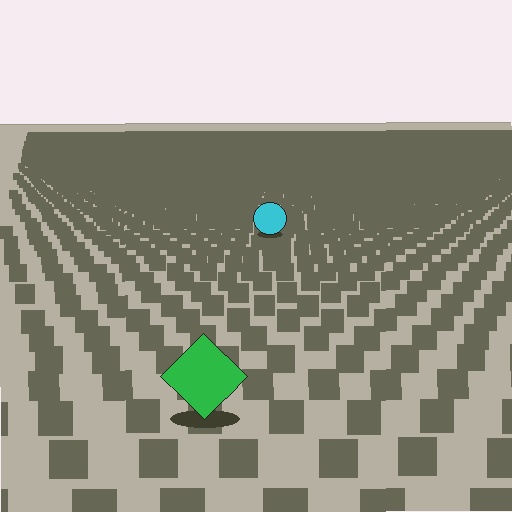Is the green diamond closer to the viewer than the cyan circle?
Yes. The green diamond is closer — you can tell from the texture gradient: the ground texture is coarser near it.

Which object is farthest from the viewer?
The cyan circle is farthest from the viewer. It appears smaller and the ground texture around it is denser.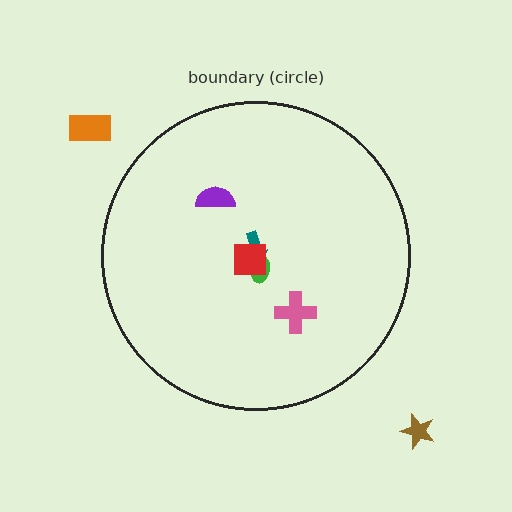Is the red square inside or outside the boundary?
Inside.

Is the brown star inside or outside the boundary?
Outside.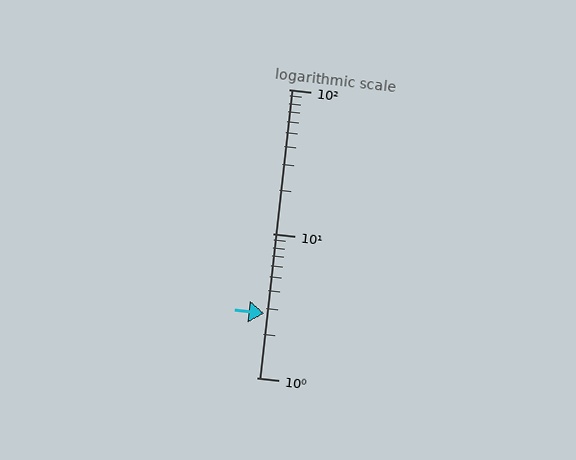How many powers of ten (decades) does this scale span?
The scale spans 2 decades, from 1 to 100.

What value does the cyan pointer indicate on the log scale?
The pointer indicates approximately 2.8.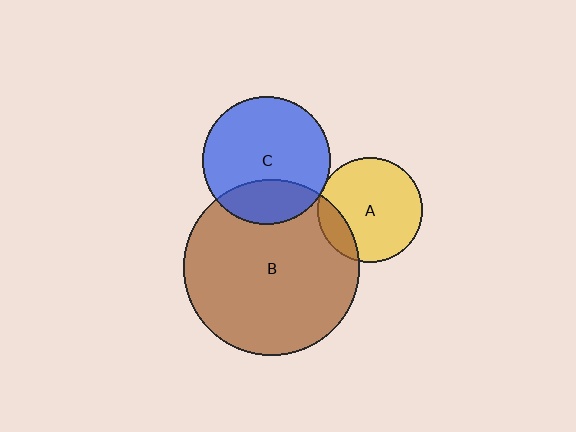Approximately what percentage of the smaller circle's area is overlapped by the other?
Approximately 5%.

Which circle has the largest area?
Circle B (brown).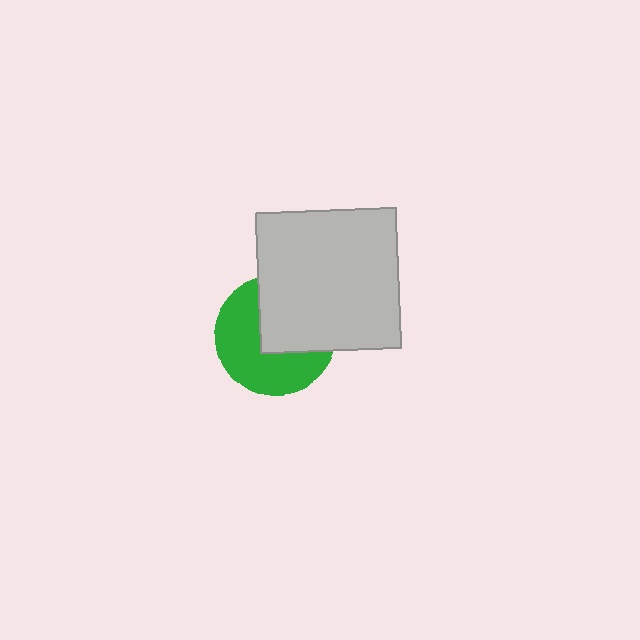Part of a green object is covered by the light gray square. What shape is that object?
It is a circle.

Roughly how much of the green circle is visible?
About half of it is visible (roughly 55%).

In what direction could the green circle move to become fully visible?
The green circle could move toward the lower-left. That would shift it out from behind the light gray square entirely.